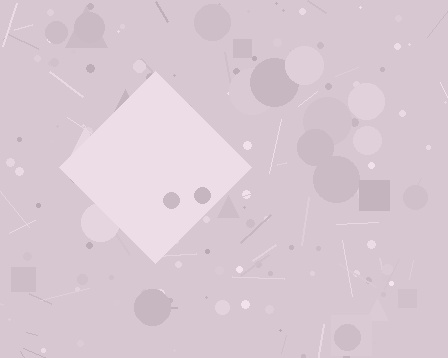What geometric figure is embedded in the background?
A diamond is embedded in the background.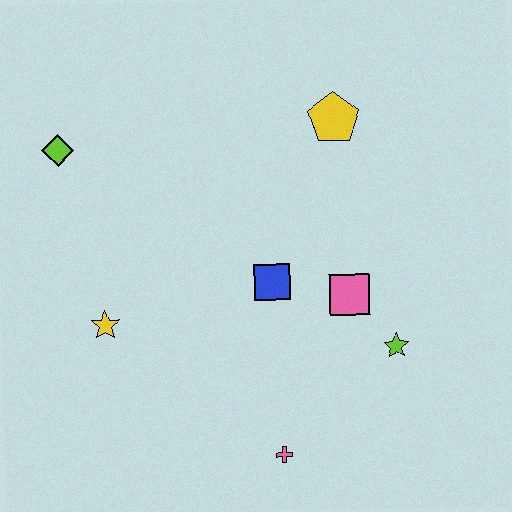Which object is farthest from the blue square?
The lime diamond is farthest from the blue square.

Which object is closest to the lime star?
The pink square is closest to the lime star.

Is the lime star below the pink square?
Yes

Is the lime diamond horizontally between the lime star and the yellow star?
No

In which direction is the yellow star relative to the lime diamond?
The yellow star is below the lime diamond.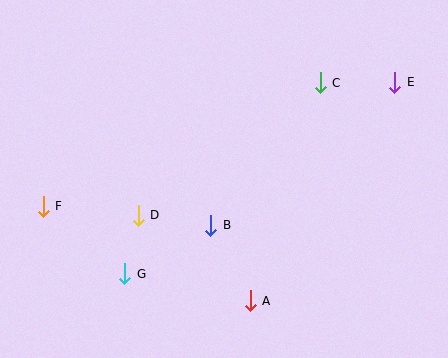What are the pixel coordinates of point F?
Point F is at (43, 206).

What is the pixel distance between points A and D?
The distance between A and D is 141 pixels.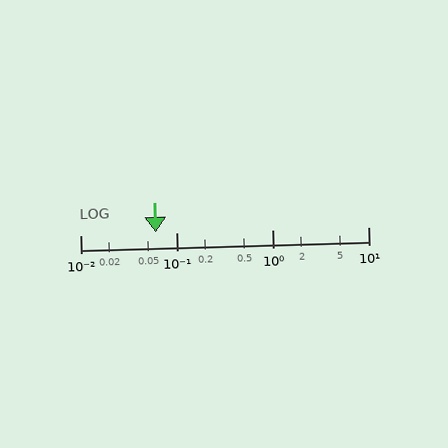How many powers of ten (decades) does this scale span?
The scale spans 3 decades, from 0.01 to 10.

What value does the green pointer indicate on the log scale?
The pointer indicates approximately 0.061.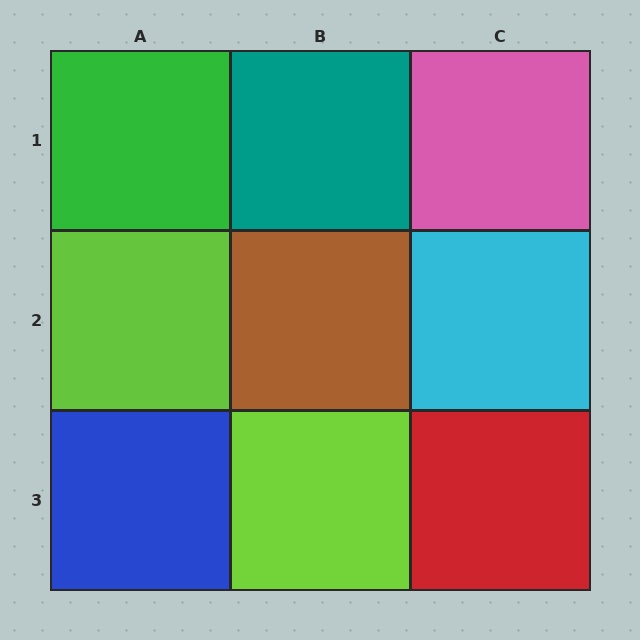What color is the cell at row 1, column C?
Pink.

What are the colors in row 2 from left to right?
Lime, brown, cyan.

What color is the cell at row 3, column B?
Lime.